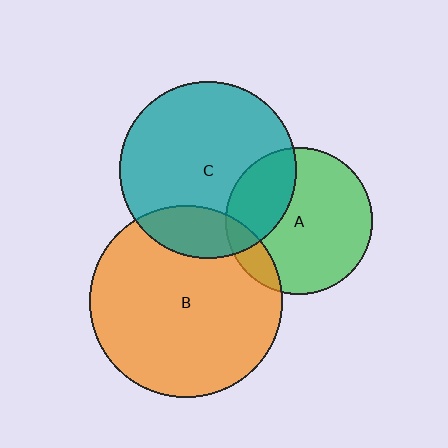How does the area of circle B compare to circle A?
Approximately 1.7 times.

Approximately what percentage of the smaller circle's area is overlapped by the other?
Approximately 30%.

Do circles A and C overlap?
Yes.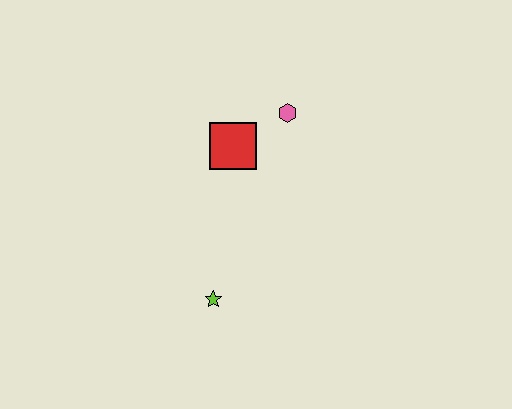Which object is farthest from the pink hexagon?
The lime star is farthest from the pink hexagon.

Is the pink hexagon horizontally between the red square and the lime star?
No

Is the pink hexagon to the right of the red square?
Yes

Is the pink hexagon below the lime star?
No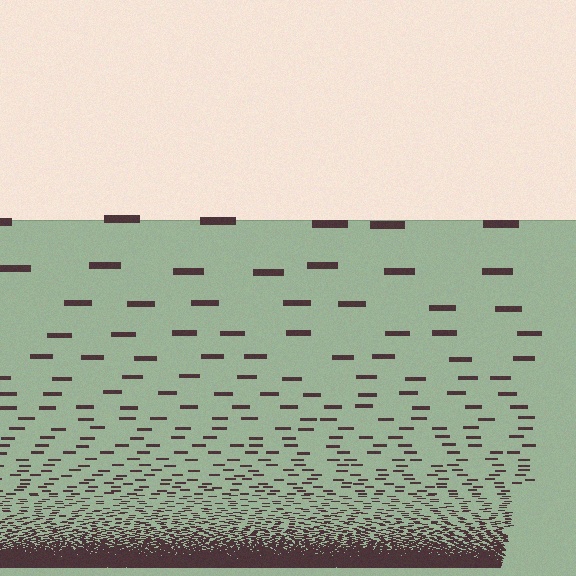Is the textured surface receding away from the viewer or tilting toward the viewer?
The surface appears to tilt toward the viewer. Texture elements get larger and sparser toward the top.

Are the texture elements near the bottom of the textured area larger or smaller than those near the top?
Smaller. The gradient is inverted — elements near the bottom are smaller and denser.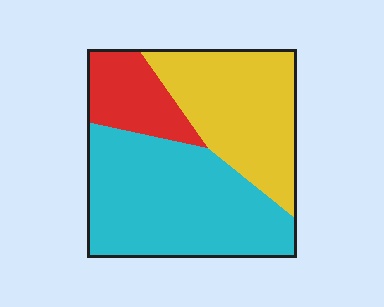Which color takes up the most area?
Cyan, at roughly 50%.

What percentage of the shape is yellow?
Yellow takes up between a third and a half of the shape.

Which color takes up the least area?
Red, at roughly 15%.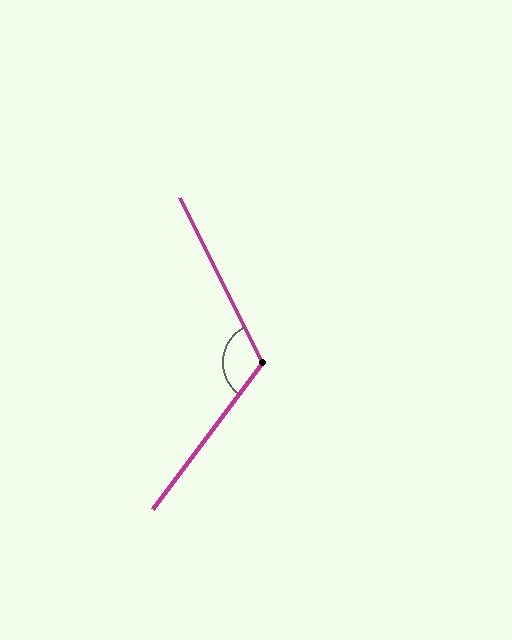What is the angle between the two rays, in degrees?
Approximately 116 degrees.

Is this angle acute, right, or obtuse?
It is obtuse.